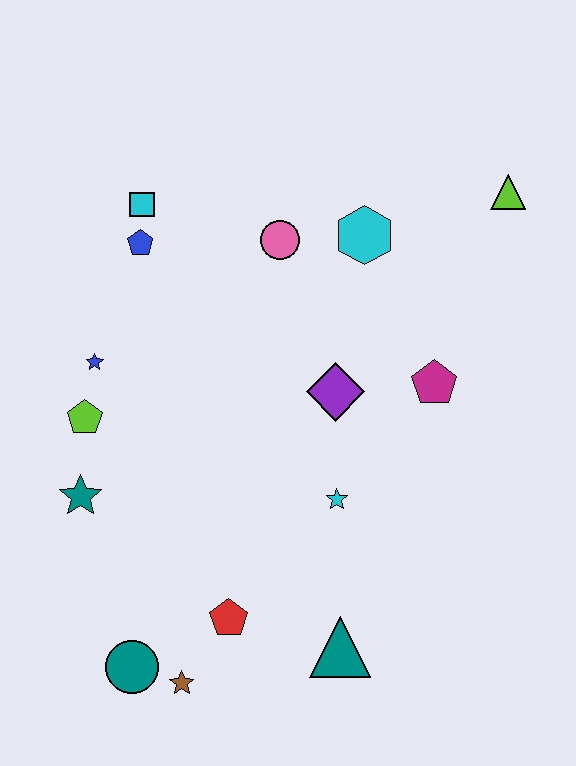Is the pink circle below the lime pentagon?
No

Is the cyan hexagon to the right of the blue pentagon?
Yes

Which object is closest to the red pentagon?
The brown star is closest to the red pentagon.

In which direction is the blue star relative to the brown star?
The blue star is above the brown star.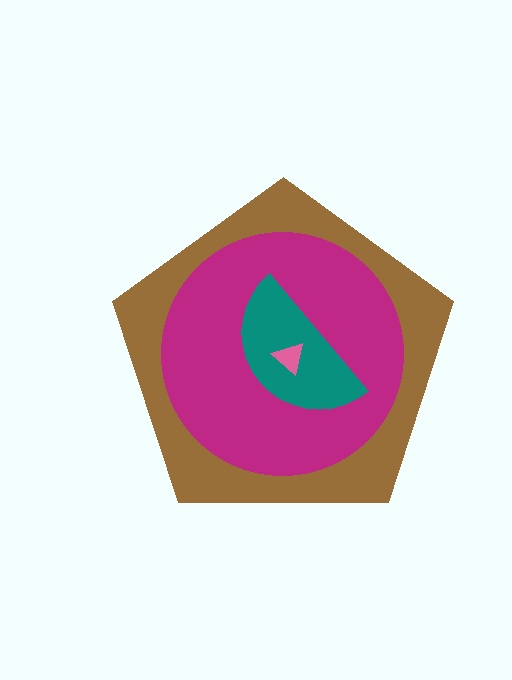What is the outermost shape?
The brown pentagon.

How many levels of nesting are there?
4.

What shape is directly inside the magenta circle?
The teal semicircle.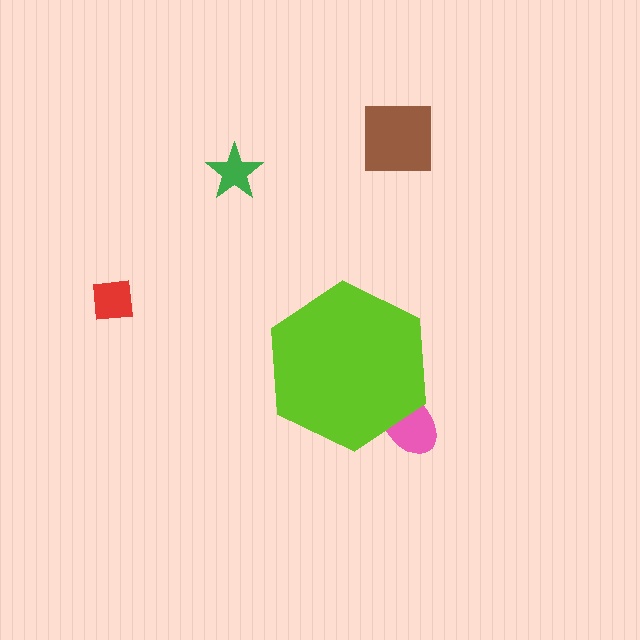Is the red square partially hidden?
No, the red square is fully visible.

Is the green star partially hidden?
No, the green star is fully visible.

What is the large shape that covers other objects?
A lime hexagon.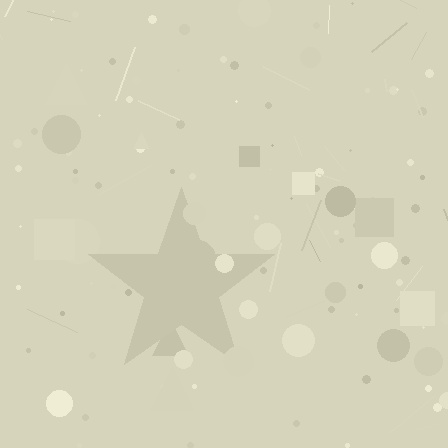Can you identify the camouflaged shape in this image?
The camouflaged shape is a star.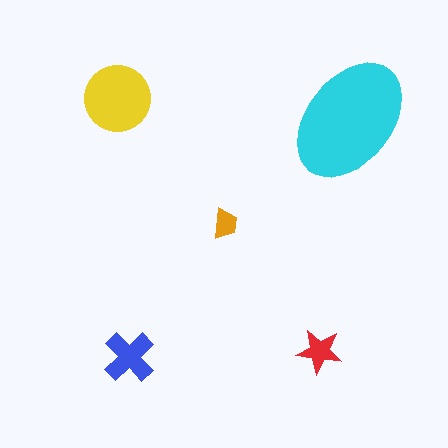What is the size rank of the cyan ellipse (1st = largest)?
1st.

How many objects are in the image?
There are 5 objects in the image.